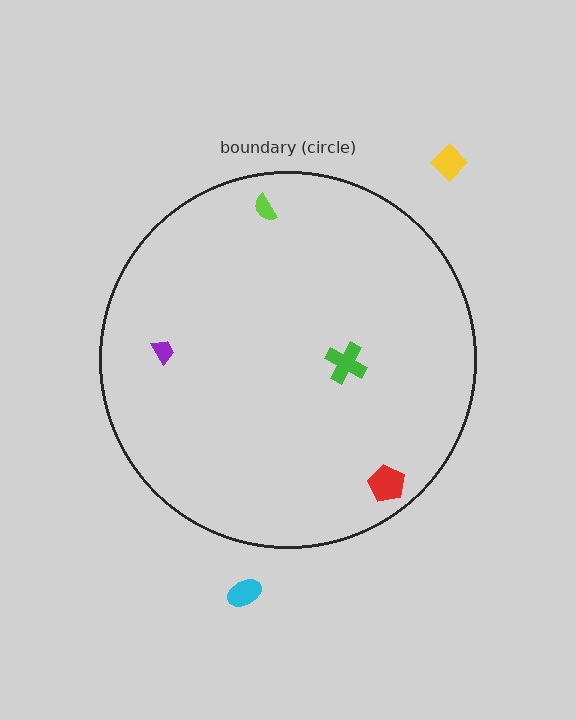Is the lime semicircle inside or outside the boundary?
Inside.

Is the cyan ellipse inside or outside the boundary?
Outside.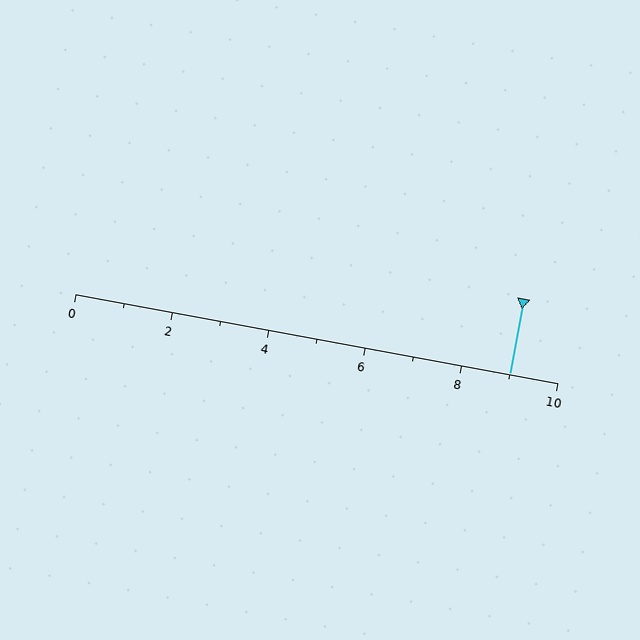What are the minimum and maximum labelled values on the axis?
The axis runs from 0 to 10.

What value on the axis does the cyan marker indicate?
The marker indicates approximately 9.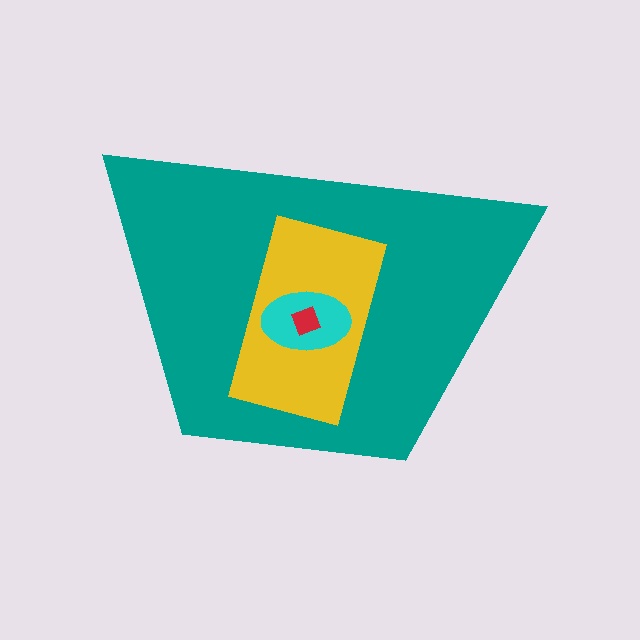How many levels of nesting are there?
4.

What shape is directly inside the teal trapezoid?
The yellow rectangle.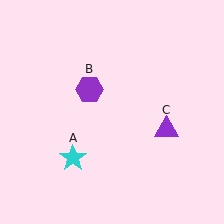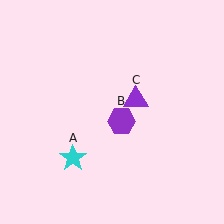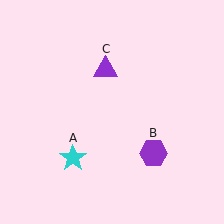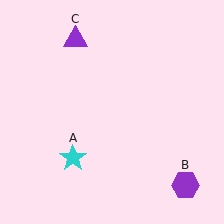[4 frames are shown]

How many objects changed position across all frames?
2 objects changed position: purple hexagon (object B), purple triangle (object C).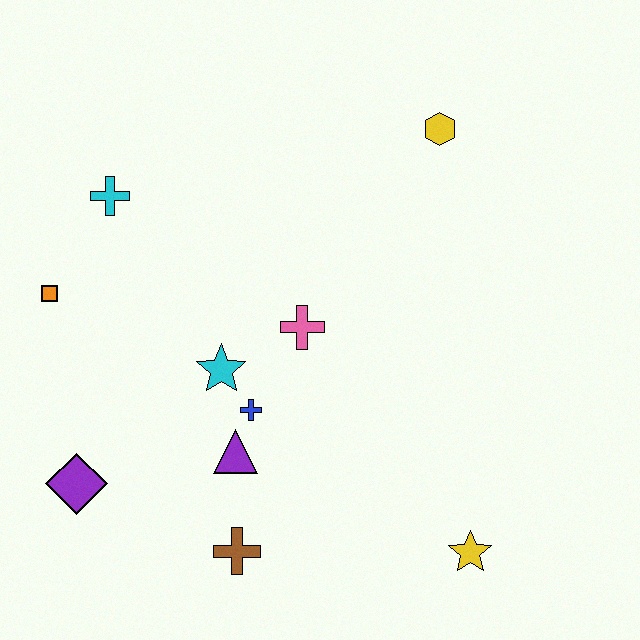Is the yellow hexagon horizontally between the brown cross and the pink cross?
No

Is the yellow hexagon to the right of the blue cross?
Yes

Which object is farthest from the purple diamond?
The yellow hexagon is farthest from the purple diamond.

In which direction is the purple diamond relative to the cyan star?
The purple diamond is to the left of the cyan star.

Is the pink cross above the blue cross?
Yes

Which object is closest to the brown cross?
The purple triangle is closest to the brown cross.